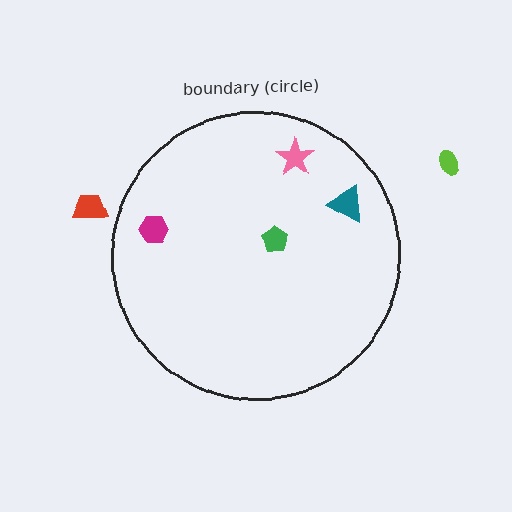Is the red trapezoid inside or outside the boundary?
Outside.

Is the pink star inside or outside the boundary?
Inside.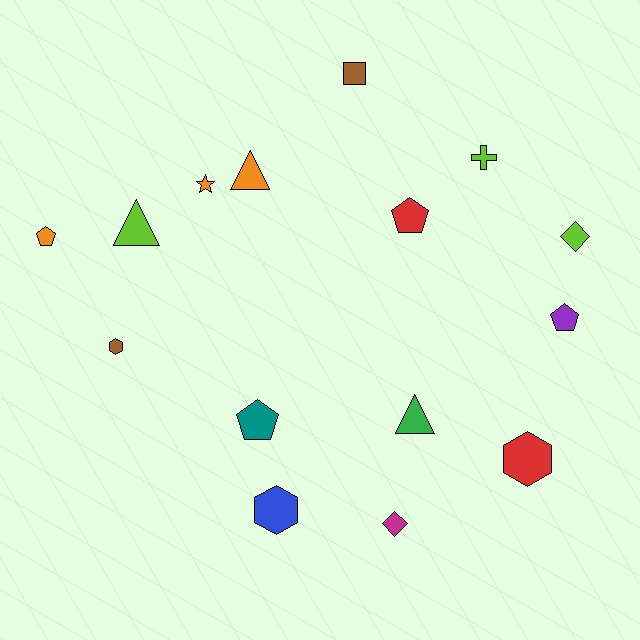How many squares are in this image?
There is 1 square.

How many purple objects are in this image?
There is 1 purple object.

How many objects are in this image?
There are 15 objects.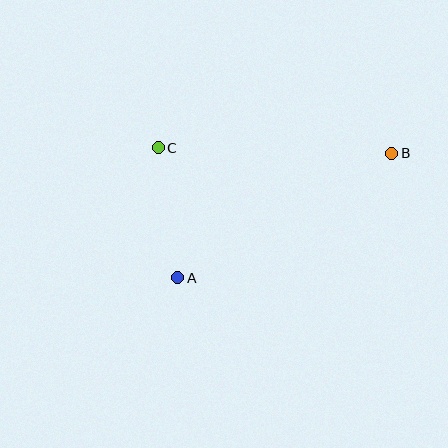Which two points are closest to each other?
Points A and C are closest to each other.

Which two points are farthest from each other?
Points A and B are farthest from each other.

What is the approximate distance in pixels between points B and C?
The distance between B and C is approximately 233 pixels.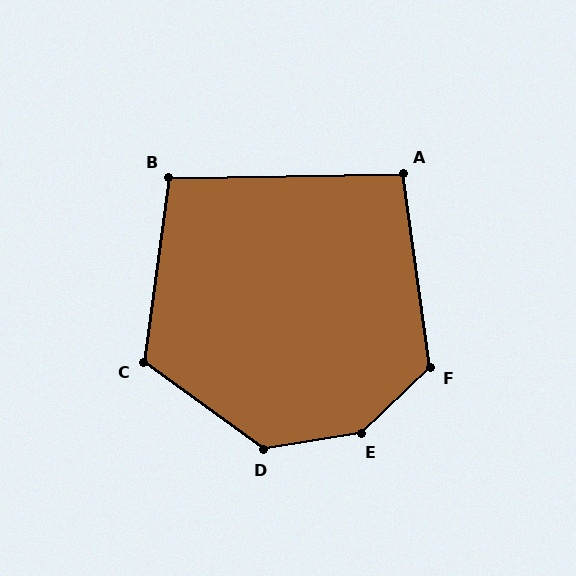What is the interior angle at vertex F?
Approximately 126 degrees (obtuse).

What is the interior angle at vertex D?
Approximately 135 degrees (obtuse).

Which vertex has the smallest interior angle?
A, at approximately 97 degrees.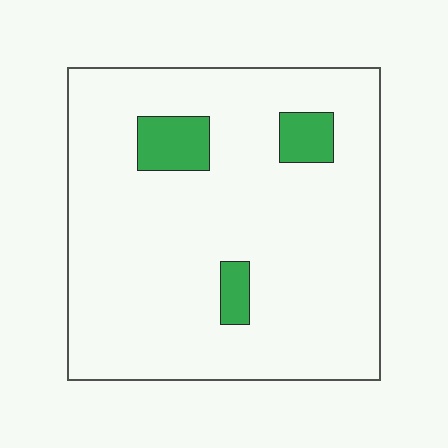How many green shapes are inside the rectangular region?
3.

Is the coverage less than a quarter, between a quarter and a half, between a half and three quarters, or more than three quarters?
Less than a quarter.